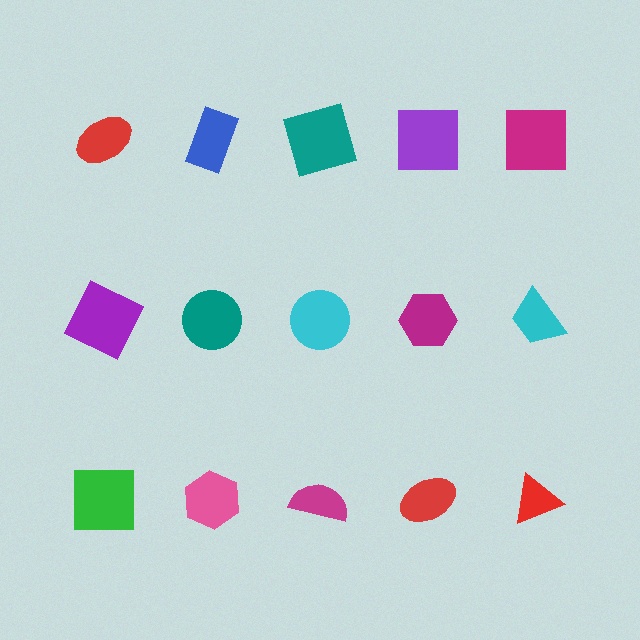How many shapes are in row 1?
5 shapes.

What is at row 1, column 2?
A blue rectangle.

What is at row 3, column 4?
A red ellipse.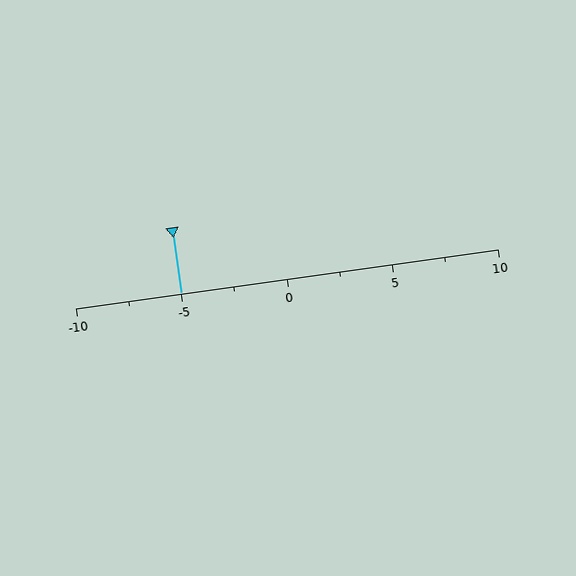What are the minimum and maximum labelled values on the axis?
The axis runs from -10 to 10.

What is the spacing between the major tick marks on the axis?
The major ticks are spaced 5 apart.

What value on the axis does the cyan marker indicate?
The marker indicates approximately -5.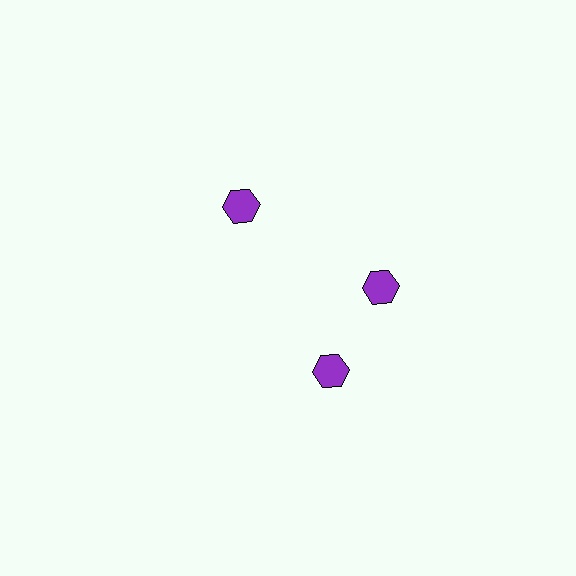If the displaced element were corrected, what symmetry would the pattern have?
It would have 3-fold rotational symmetry — the pattern would map onto itself every 120 degrees.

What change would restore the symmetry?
The symmetry would be restored by rotating it back into even spacing with its neighbors so that all 3 hexagons sit at equal angles and equal distance from the center.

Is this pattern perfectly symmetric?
No. The 3 purple hexagons are arranged in a ring, but one element near the 7 o'clock position is rotated out of alignment along the ring, breaking the 3-fold rotational symmetry.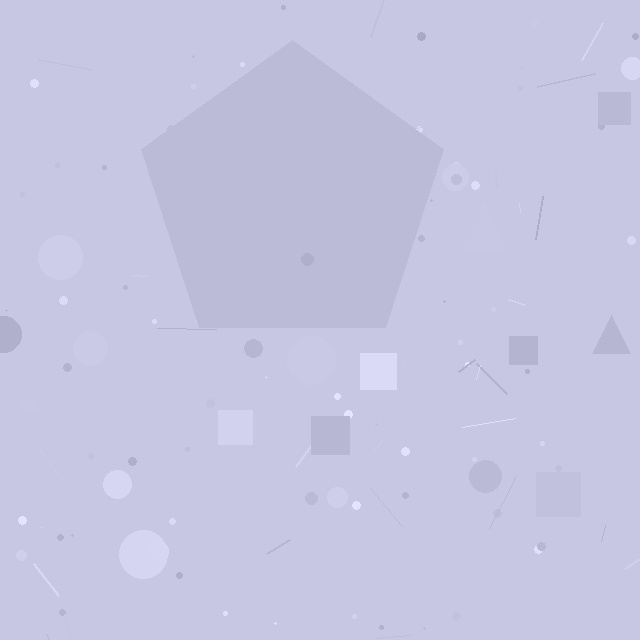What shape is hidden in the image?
A pentagon is hidden in the image.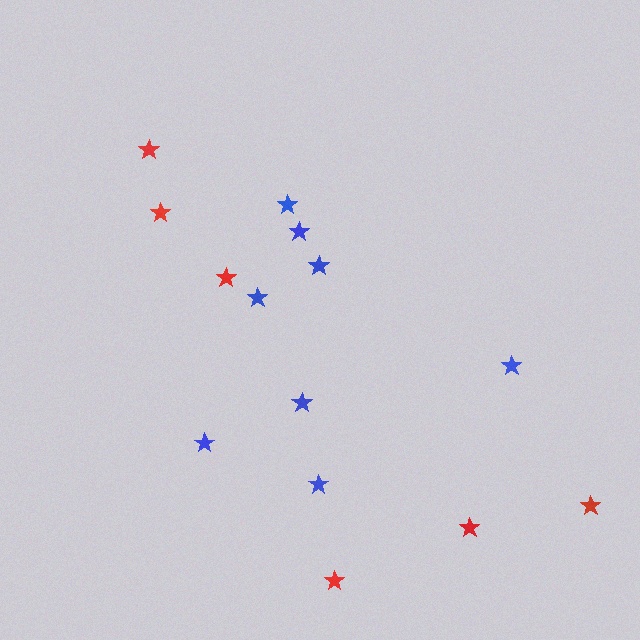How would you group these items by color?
There are 2 groups: one group of blue stars (8) and one group of red stars (6).